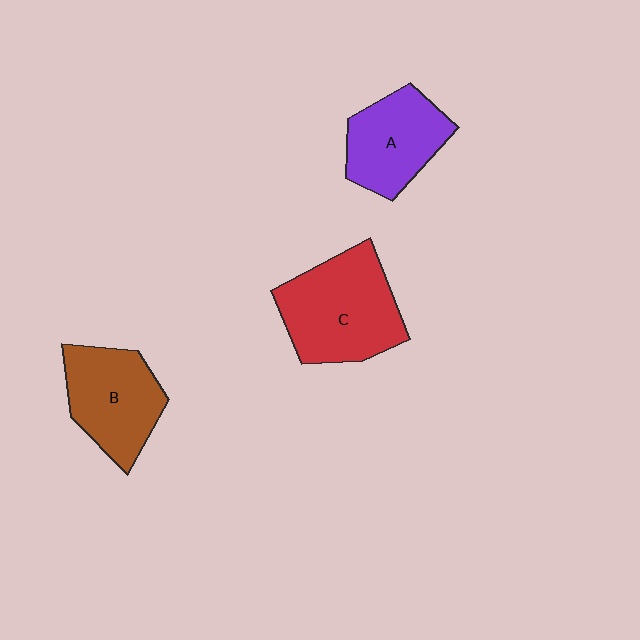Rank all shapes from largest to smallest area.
From largest to smallest: C (red), B (brown), A (purple).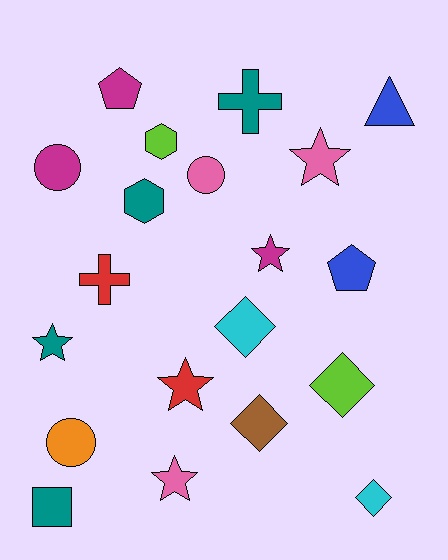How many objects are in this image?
There are 20 objects.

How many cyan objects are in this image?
There are 2 cyan objects.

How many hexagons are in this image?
There are 2 hexagons.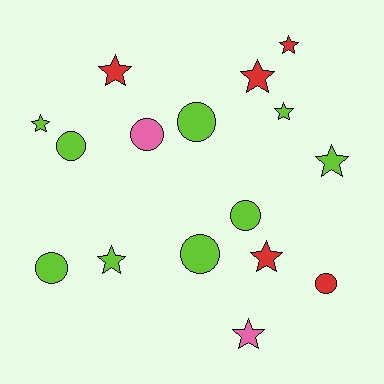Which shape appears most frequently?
Star, with 9 objects.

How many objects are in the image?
There are 16 objects.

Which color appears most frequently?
Lime, with 9 objects.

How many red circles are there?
There is 1 red circle.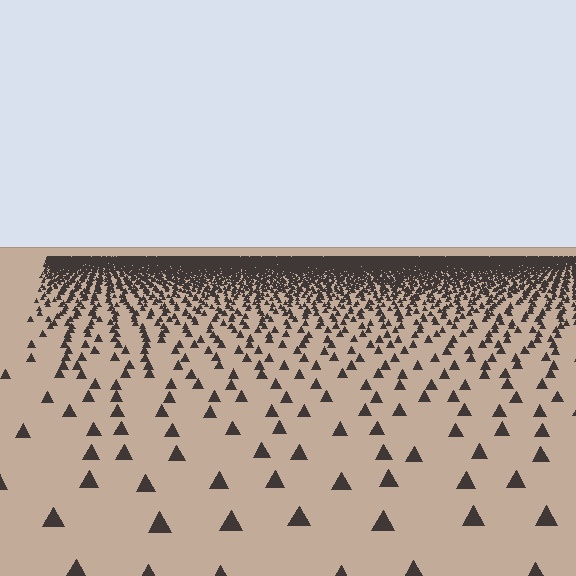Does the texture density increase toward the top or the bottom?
Density increases toward the top.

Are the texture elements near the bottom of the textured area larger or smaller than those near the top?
Larger. Near the bottom, elements are closer to the viewer and appear at a bigger on-screen size.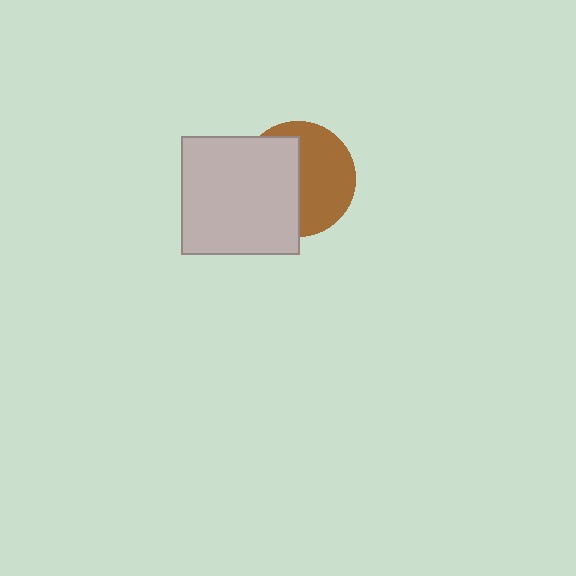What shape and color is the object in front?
The object in front is a light gray square.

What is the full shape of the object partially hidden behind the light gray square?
The partially hidden object is a brown circle.